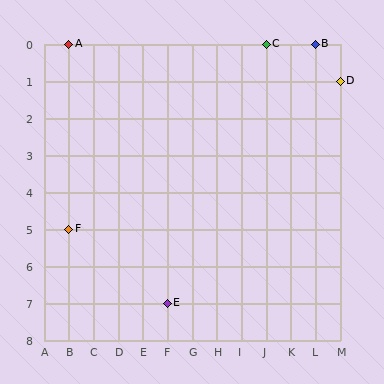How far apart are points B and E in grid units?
Points B and E are 6 columns and 7 rows apart (about 9.2 grid units diagonally).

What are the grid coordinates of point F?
Point F is at grid coordinates (B, 5).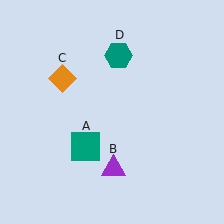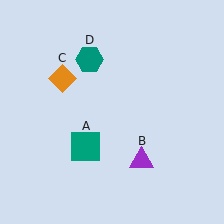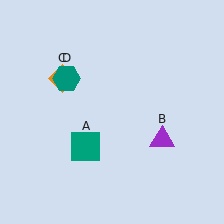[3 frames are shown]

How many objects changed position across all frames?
2 objects changed position: purple triangle (object B), teal hexagon (object D).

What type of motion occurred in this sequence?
The purple triangle (object B), teal hexagon (object D) rotated counterclockwise around the center of the scene.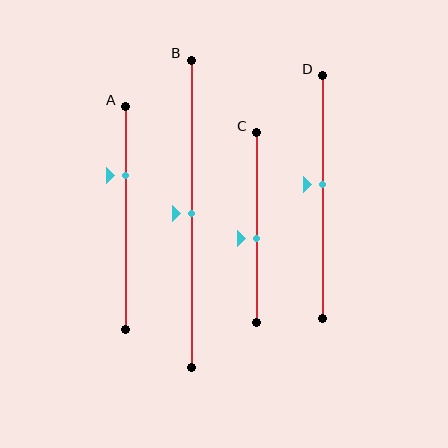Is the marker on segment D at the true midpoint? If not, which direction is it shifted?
No, the marker on segment D is shifted upward by about 5% of the segment length.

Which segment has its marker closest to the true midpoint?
Segment B has its marker closest to the true midpoint.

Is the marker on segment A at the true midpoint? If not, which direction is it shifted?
No, the marker on segment A is shifted upward by about 19% of the segment length.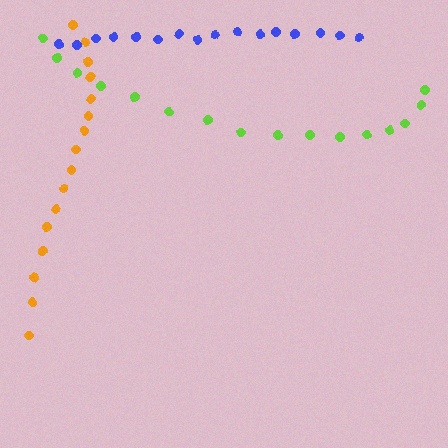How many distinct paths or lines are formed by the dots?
There are 3 distinct paths.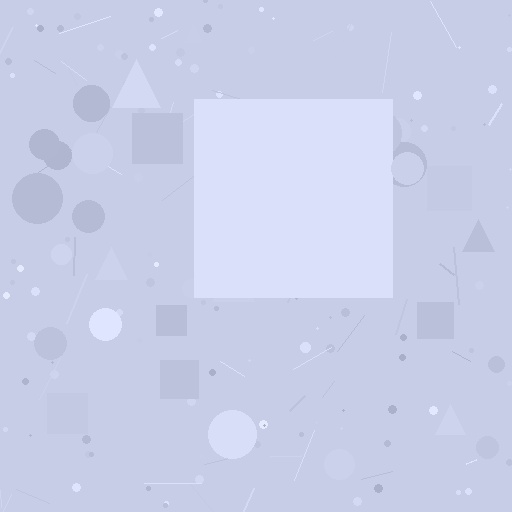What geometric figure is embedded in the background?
A square is embedded in the background.